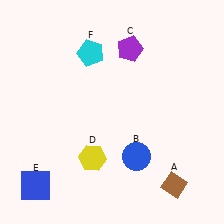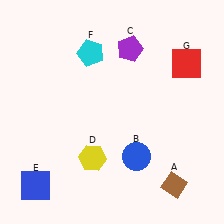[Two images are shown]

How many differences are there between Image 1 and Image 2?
There is 1 difference between the two images.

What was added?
A red square (G) was added in Image 2.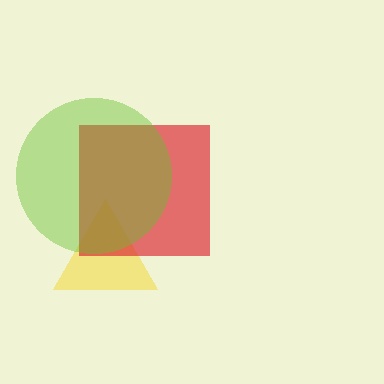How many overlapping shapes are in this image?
There are 3 overlapping shapes in the image.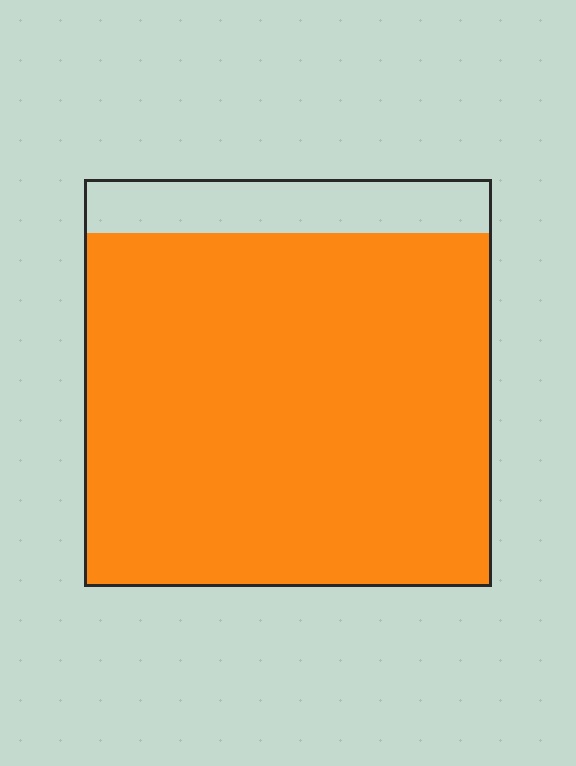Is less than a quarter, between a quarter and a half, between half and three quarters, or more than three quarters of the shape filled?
More than three quarters.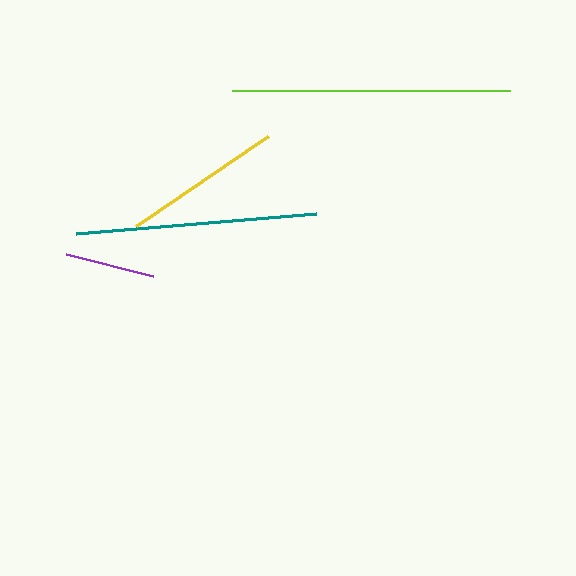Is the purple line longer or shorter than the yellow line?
The yellow line is longer than the purple line.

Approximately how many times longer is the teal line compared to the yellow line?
The teal line is approximately 1.5 times the length of the yellow line.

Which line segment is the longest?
The lime line is the longest at approximately 278 pixels.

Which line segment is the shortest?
The purple line is the shortest at approximately 89 pixels.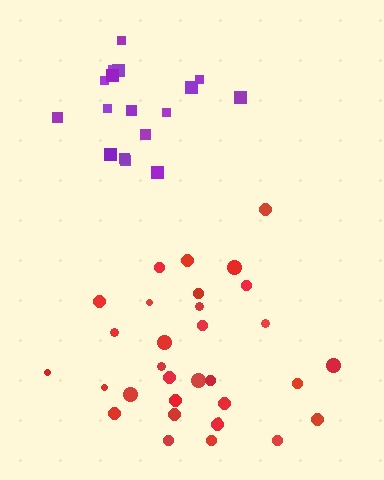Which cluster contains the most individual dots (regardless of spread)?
Red (32).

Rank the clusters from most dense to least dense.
red, purple.